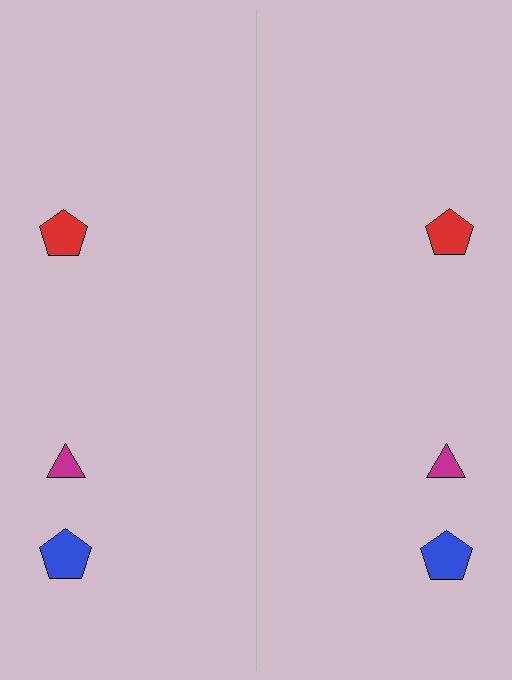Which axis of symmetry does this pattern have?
The pattern has a vertical axis of symmetry running through the center of the image.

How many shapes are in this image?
There are 6 shapes in this image.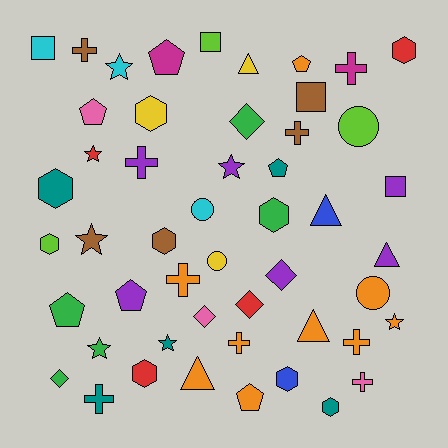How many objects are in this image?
There are 50 objects.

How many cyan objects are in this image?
There are 3 cyan objects.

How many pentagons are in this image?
There are 7 pentagons.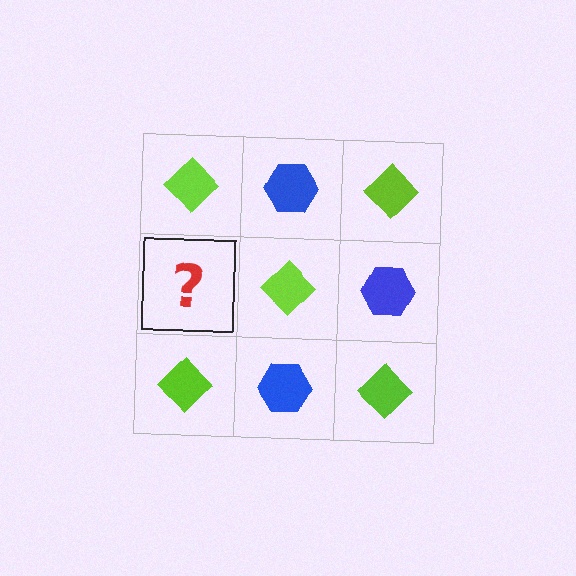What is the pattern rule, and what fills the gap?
The rule is that it alternates lime diamond and blue hexagon in a checkerboard pattern. The gap should be filled with a blue hexagon.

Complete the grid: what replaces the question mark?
The question mark should be replaced with a blue hexagon.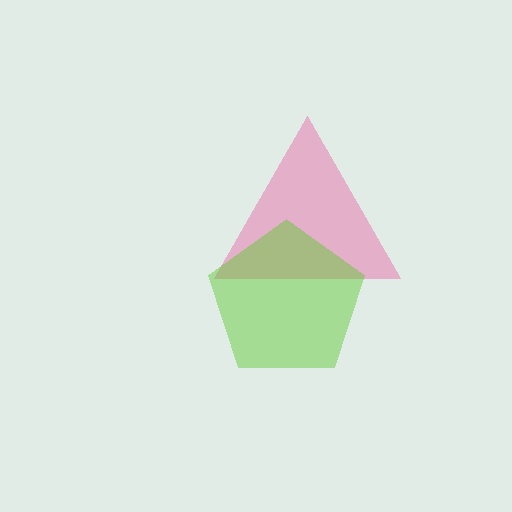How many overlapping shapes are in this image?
There are 2 overlapping shapes in the image.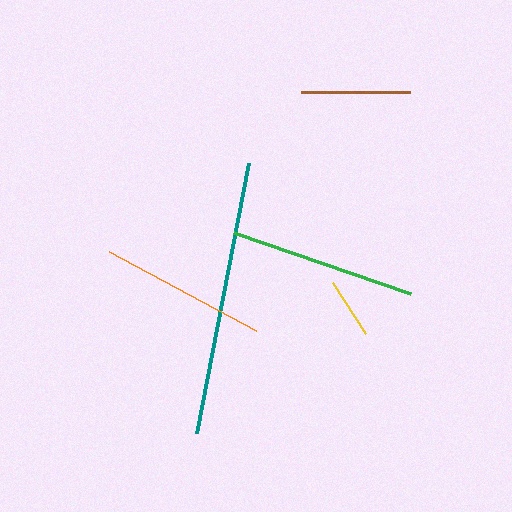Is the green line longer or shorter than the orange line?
The green line is longer than the orange line.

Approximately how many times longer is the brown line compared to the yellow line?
The brown line is approximately 1.8 times the length of the yellow line.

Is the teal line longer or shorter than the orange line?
The teal line is longer than the orange line.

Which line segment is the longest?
The teal line is the longest at approximately 275 pixels.